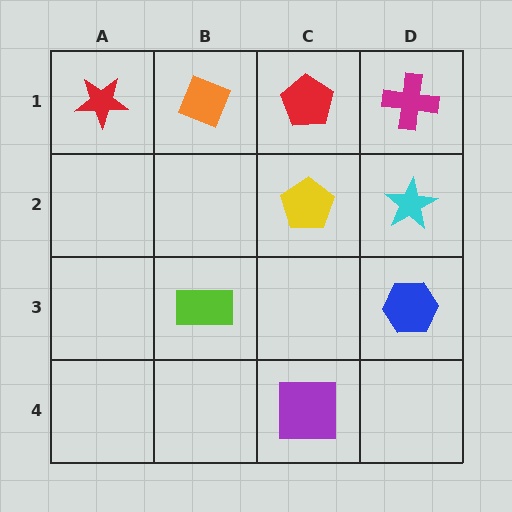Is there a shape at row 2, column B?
No, that cell is empty.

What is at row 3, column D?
A blue hexagon.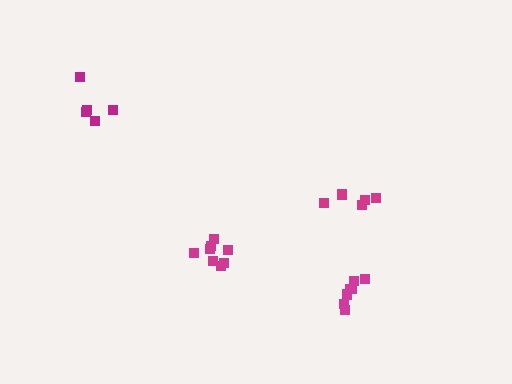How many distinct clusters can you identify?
There are 4 distinct clusters.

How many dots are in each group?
Group 1: 5 dots, Group 2: 8 dots, Group 3: 5 dots, Group 4: 8 dots (26 total).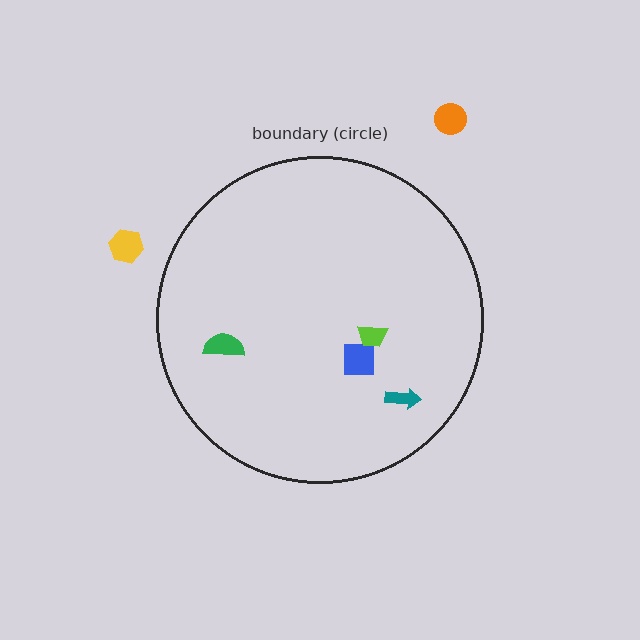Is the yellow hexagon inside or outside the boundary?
Outside.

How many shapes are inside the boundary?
4 inside, 2 outside.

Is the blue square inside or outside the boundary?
Inside.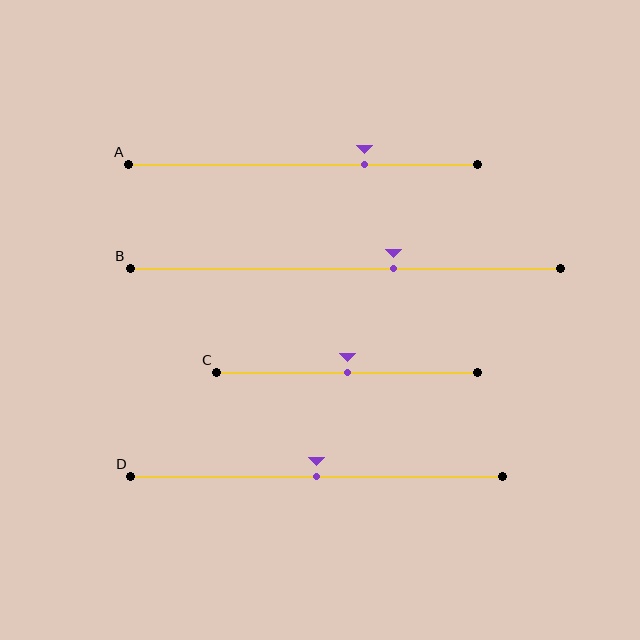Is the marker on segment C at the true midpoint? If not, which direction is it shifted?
Yes, the marker on segment C is at the true midpoint.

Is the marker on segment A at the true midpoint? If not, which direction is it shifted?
No, the marker on segment A is shifted to the right by about 17% of the segment length.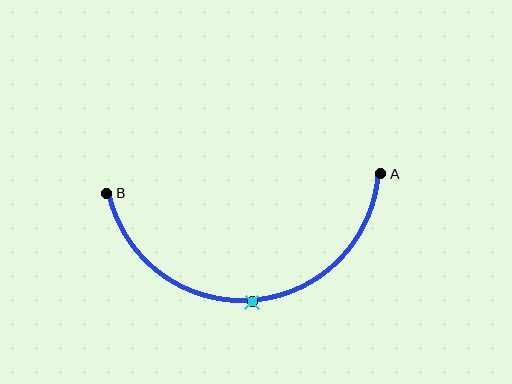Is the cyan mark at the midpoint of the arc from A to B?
Yes. The cyan mark lies on the arc at equal arc-length from both A and B — it is the arc midpoint.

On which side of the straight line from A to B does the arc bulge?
The arc bulges below the straight line connecting A and B.